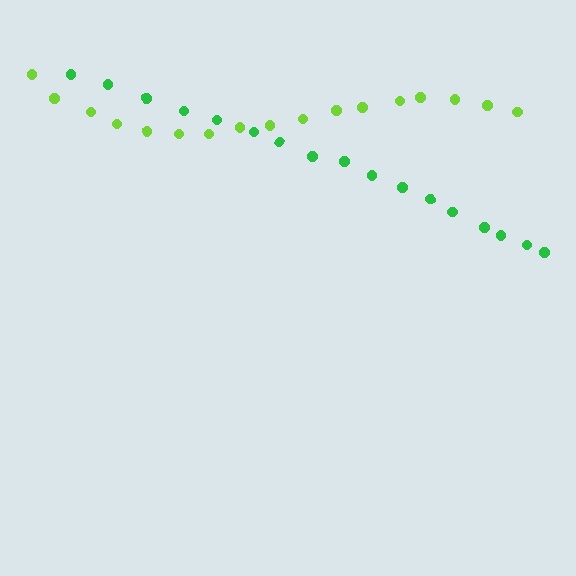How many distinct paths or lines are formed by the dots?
There are 2 distinct paths.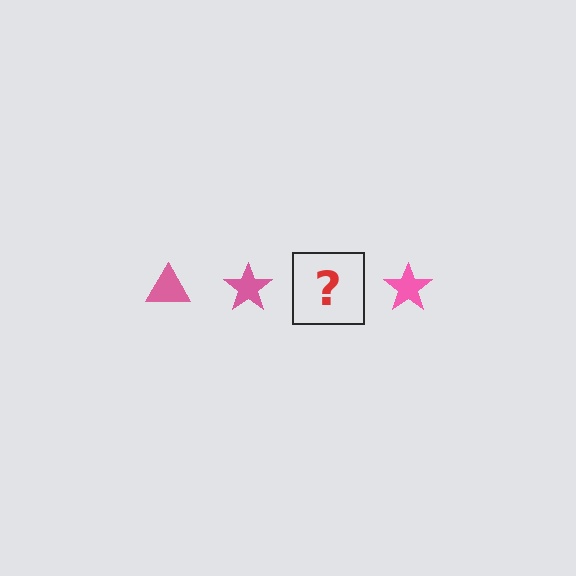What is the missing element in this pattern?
The missing element is a pink triangle.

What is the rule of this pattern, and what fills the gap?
The rule is that the pattern cycles through triangle, star shapes in pink. The gap should be filled with a pink triangle.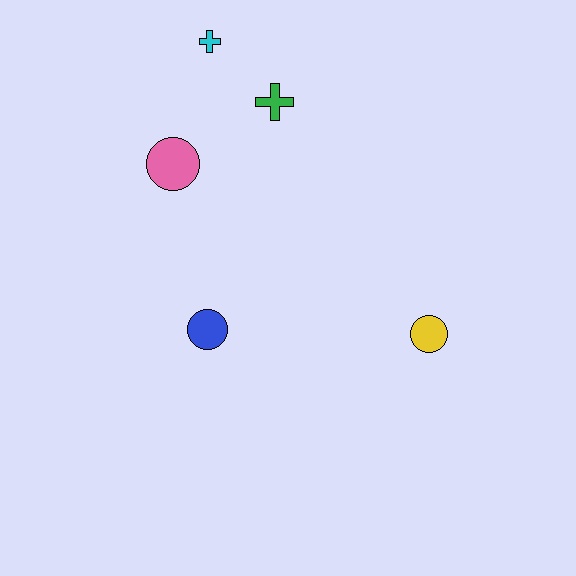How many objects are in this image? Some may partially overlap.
There are 5 objects.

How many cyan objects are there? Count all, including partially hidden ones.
There is 1 cyan object.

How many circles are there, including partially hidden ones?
There are 3 circles.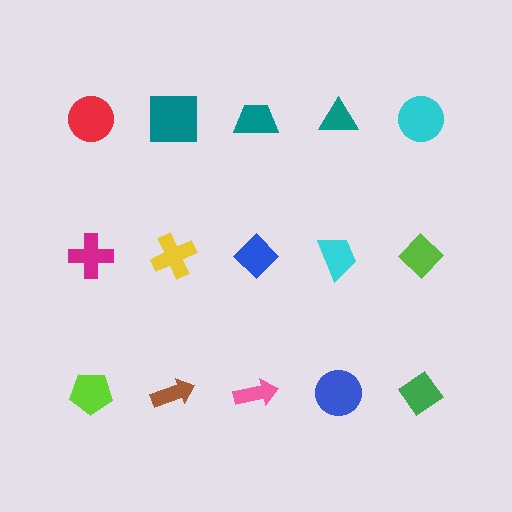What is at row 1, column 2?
A teal square.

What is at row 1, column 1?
A red circle.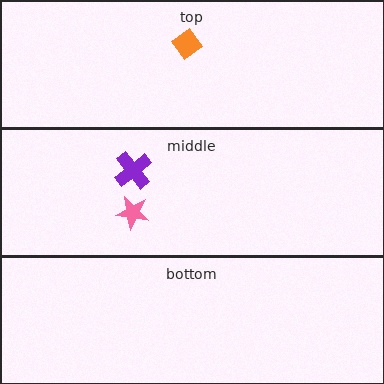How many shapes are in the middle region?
2.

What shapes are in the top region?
The orange diamond.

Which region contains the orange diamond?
The top region.